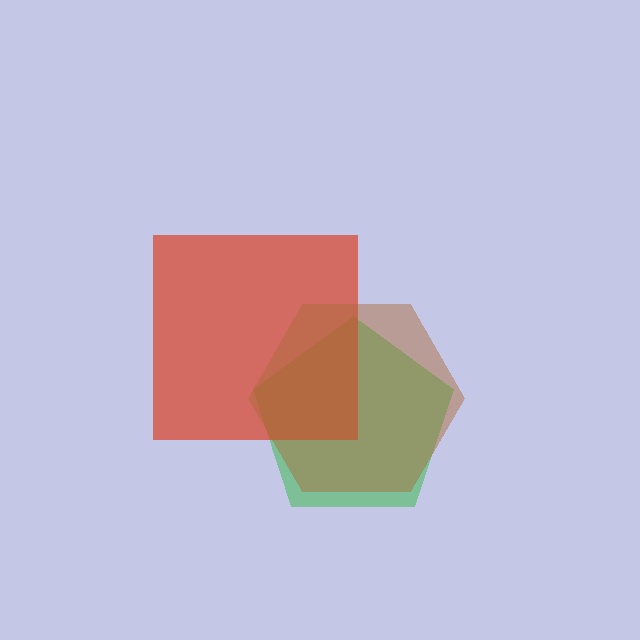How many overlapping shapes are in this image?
There are 3 overlapping shapes in the image.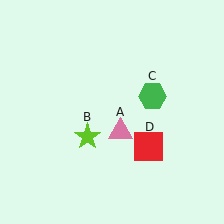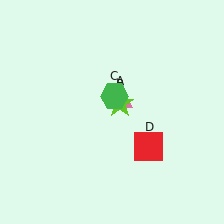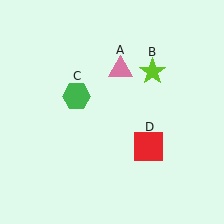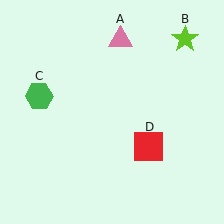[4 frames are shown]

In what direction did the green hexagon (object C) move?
The green hexagon (object C) moved left.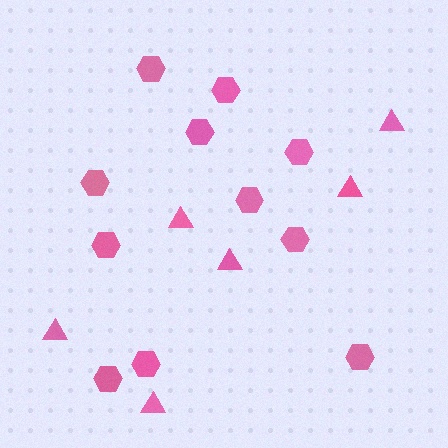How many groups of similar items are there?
There are 2 groups: one group of hexagons (11) and one group of triangles (6).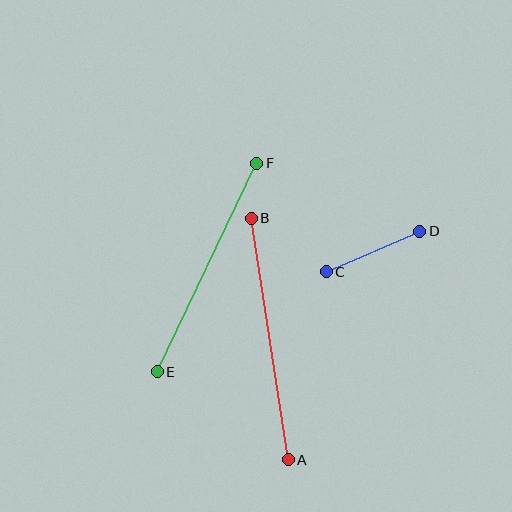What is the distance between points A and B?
The distance is approximately 244 pixels.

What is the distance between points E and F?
The distance is approximately 231 pixels.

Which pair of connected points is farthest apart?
Points A and B are farthest apart.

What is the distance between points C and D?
The distance is approximately 102 pixels.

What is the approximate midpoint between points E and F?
The midpoint is at approximately (207, 267) pixels.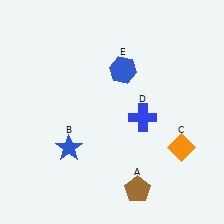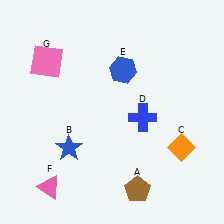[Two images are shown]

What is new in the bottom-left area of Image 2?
A pink triangle (F) was added in the bottom-left area of Image 2.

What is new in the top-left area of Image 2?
A pink square (G) was added in the top-left area of Image 2.